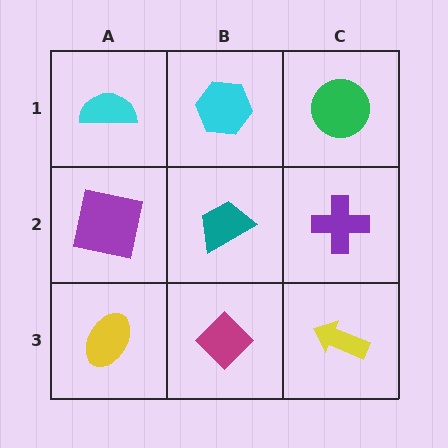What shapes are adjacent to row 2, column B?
A cyan hexagon (row 1, column B), a magenta diamond (row 3, column B), a purple square (row 2, column A), a purple cross (row 2, column C).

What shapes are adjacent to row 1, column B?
A teal trapezoid (row 2, column B), a cyan semicircle (row 1, column A), a green circle (row 1, column C).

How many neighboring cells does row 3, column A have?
2.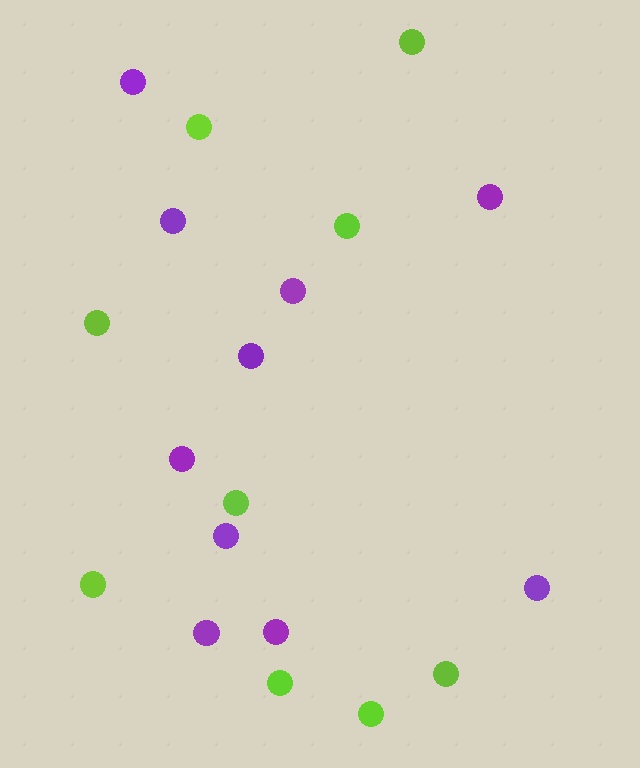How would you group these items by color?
There are 2 groups: one group of purple circles (10) and one group of lime circles (9).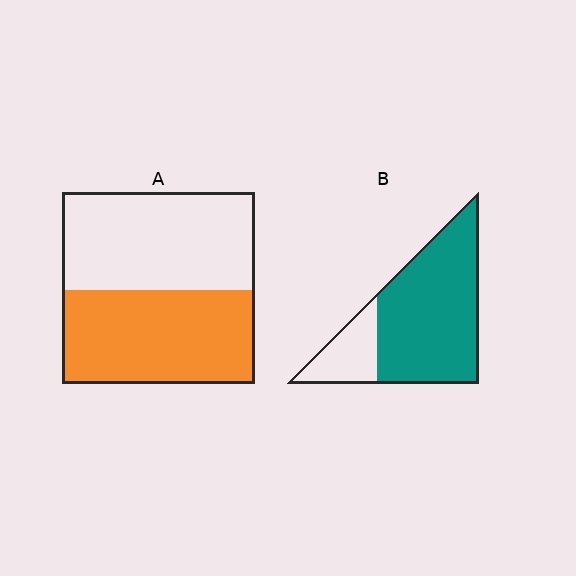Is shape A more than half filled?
Roughly half.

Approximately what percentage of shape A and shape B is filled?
A is approximately 50% and B is approximately 80%.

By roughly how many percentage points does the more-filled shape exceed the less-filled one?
By roughly 30 percentage points (B over A).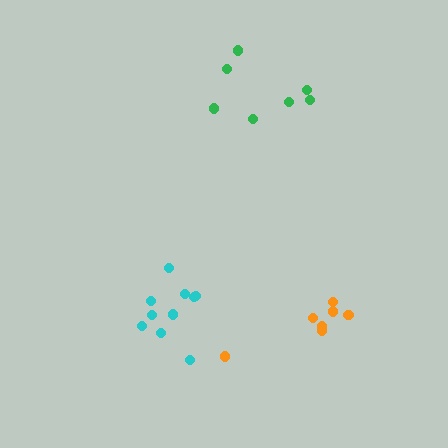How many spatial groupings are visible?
There are 3 spatial groupings.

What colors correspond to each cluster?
The clusters are colored: green, orange, cyan.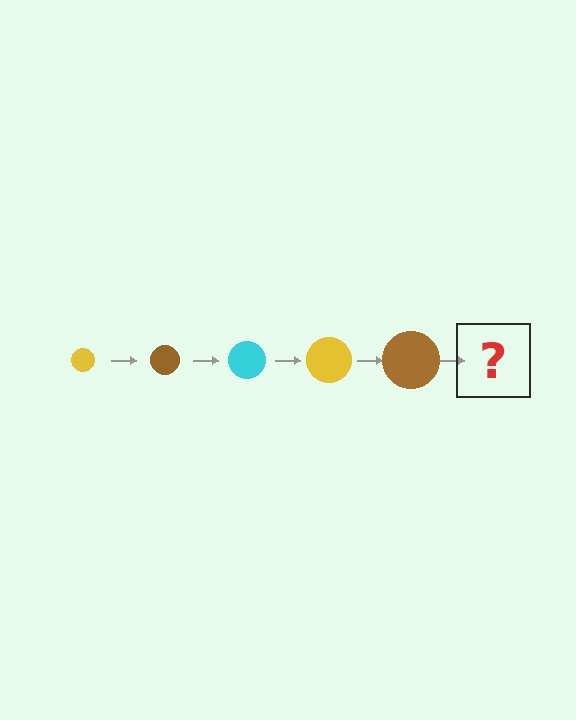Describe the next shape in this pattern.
It should be a cyan circle, larger than the previous one.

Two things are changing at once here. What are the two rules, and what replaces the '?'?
The two rules are that the circle grows larger each step and the color cycles through yellow, brown, and cyan. The '?' should be a cyan circle, larger than the previous one.